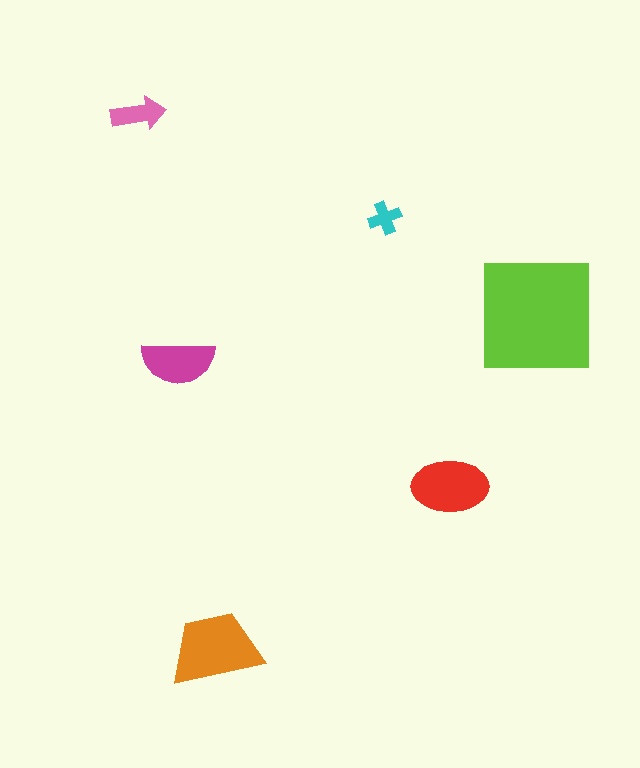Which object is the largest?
The lime square.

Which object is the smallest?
The cyan cross.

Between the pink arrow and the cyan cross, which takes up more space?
The pink arrow.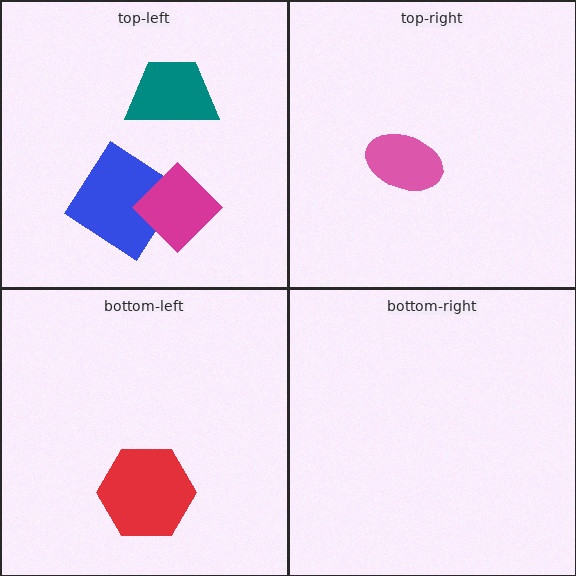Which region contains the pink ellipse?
The top-right region.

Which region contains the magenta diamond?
The top-left region.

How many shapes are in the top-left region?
3.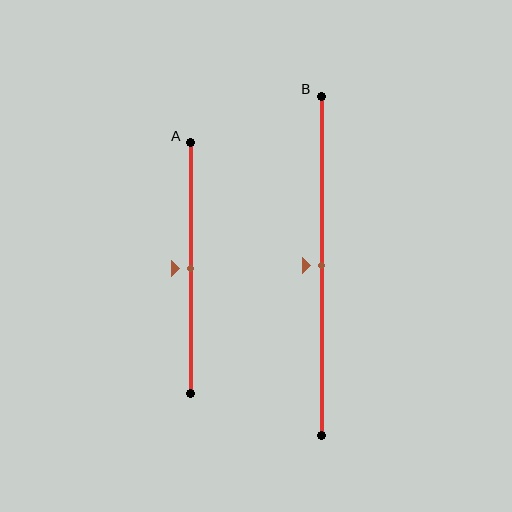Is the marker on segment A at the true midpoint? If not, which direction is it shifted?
Yes, the marker on segment A is at the true midpoint.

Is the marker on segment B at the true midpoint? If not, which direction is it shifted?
Yes, the marker on segment B is at the true midpoint.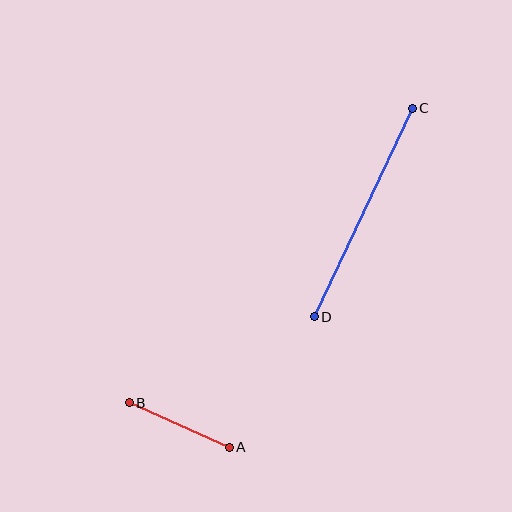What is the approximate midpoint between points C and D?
The midpoint is at approximately (363, 213) pixels.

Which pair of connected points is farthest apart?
Points C and D are farthest apart.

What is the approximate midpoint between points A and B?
The midpoint is at approximately (179, 425) pixels.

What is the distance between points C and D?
The distance is approximately 231 pixels.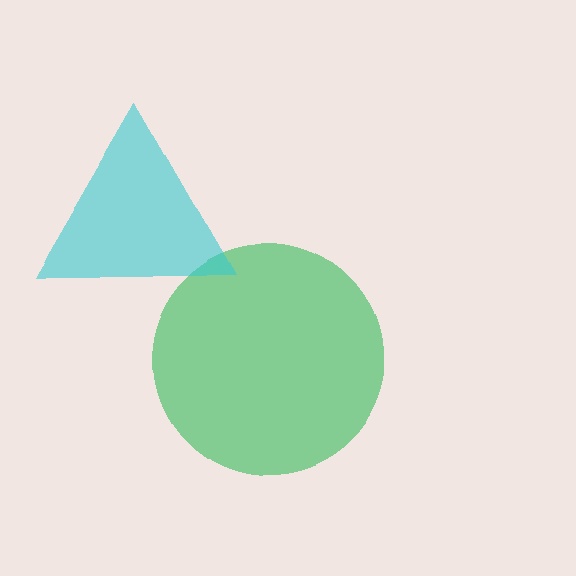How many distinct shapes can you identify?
There are 2 distinct shapes: a green circle, a cyan triangle.